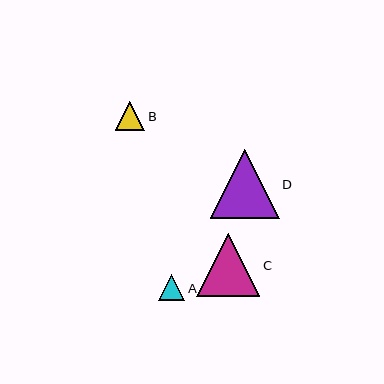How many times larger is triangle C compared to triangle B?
Triangle C is approximately 2.1 times the size of triangle B.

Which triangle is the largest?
Triangle D is the largest with a size of approximately 68 pixels.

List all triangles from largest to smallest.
From largest to smallest: D, C, B, A.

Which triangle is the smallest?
Triangle A is the smallest with a size of approximately 27 pixels.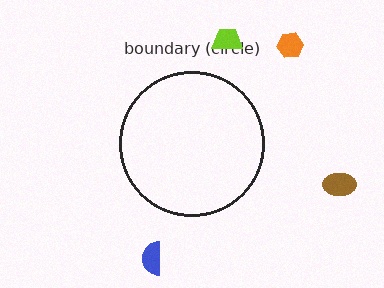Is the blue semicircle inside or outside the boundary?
Outside.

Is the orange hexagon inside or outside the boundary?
Outside.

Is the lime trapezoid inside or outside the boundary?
Outside.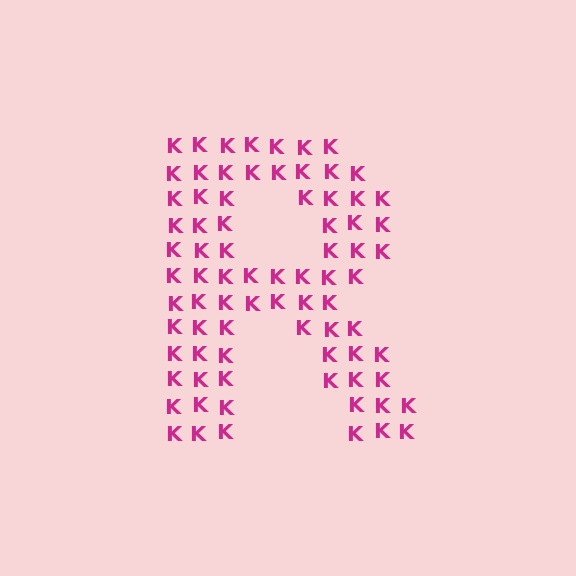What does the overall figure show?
The overall figure shows the letter R.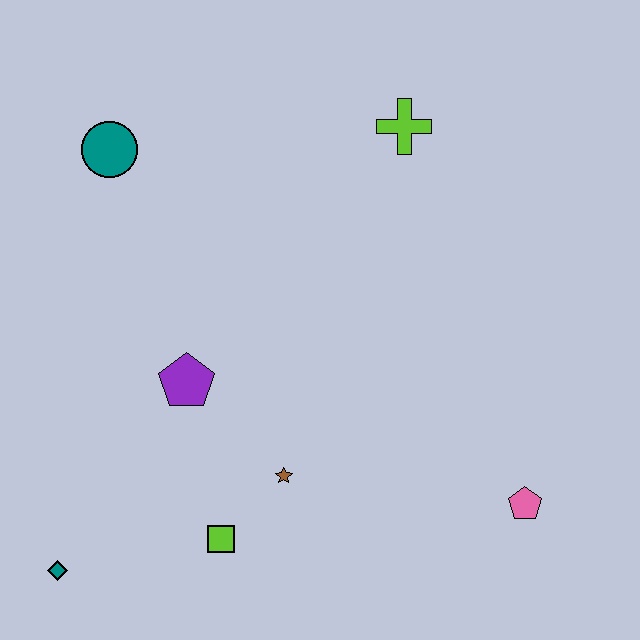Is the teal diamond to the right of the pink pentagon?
No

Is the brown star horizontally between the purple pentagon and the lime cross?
Yes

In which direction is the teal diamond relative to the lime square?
The teal diamond is to the left of the lime square.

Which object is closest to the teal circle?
The purple pentagon is closest to the teal circle.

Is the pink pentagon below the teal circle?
Yes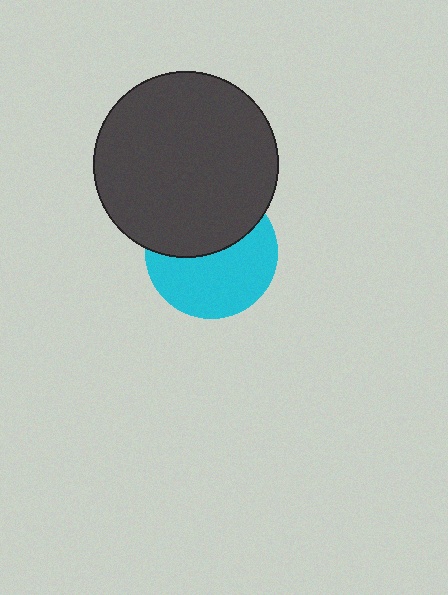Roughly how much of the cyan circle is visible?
About half of it is visible (roughly 56%).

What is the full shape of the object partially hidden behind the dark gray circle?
The partially hidden object is a cyan circle.